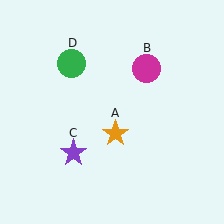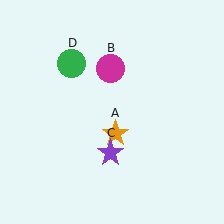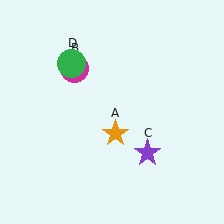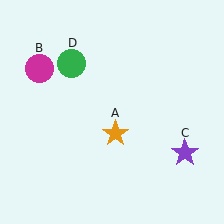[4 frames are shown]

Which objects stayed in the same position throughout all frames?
Orange star (object A) and green circle (object D) remained stationary.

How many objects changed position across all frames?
2 objects changed position: magenta circle (object B), purple star (object C).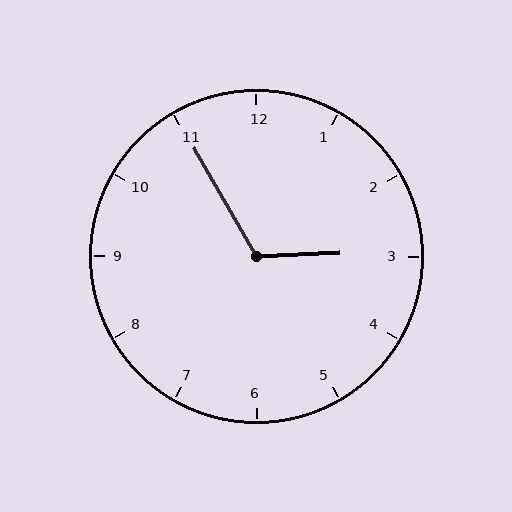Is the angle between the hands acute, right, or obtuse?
It is obtuse.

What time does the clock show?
2:55.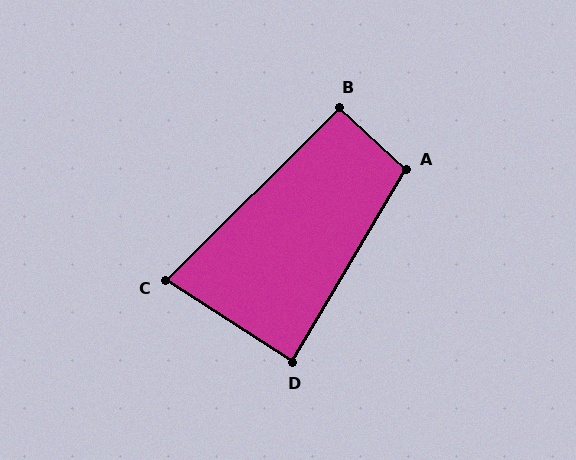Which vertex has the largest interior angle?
A, at approximately 102 degrees.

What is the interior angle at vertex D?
Approximately 88 degrees (approximately right).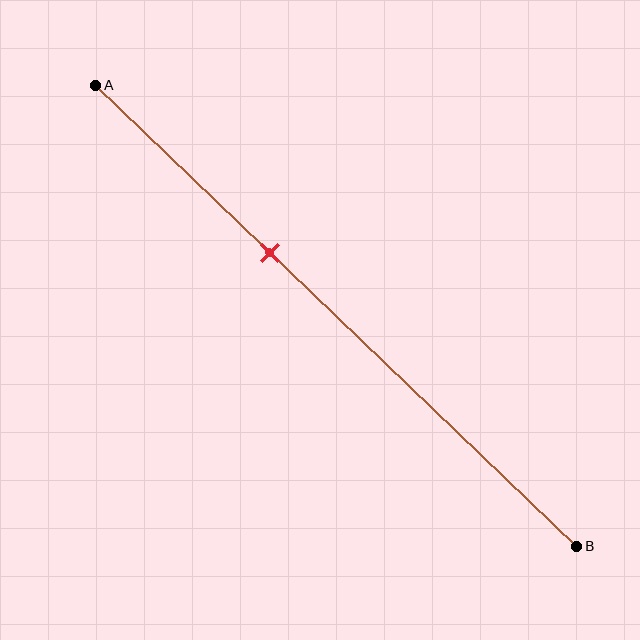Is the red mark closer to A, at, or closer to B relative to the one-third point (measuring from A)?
The red mark is approximately at the one-third point of segment AB.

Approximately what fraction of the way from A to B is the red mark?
The red mark is approximately 35% of the way from A to B.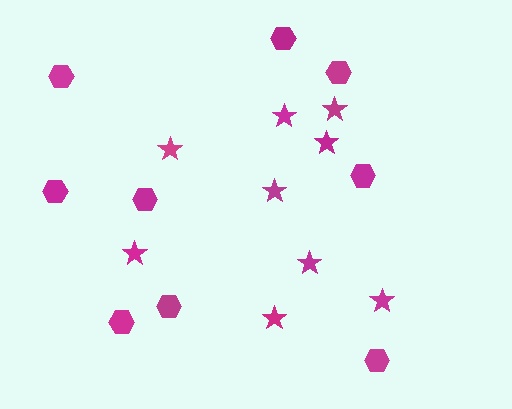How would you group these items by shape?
There are 2 groups: one group of stars (9) and one group of hexagons (9).